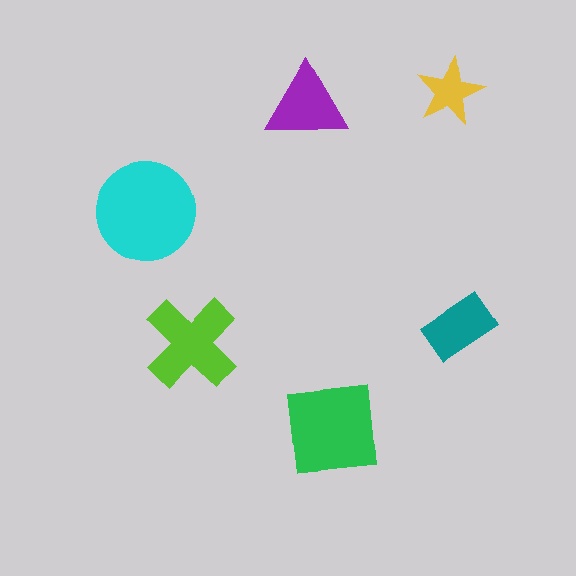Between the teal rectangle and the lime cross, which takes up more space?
The lime cross.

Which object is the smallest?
The yellow star.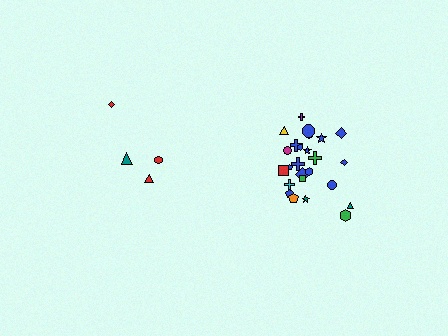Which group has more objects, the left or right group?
The right group.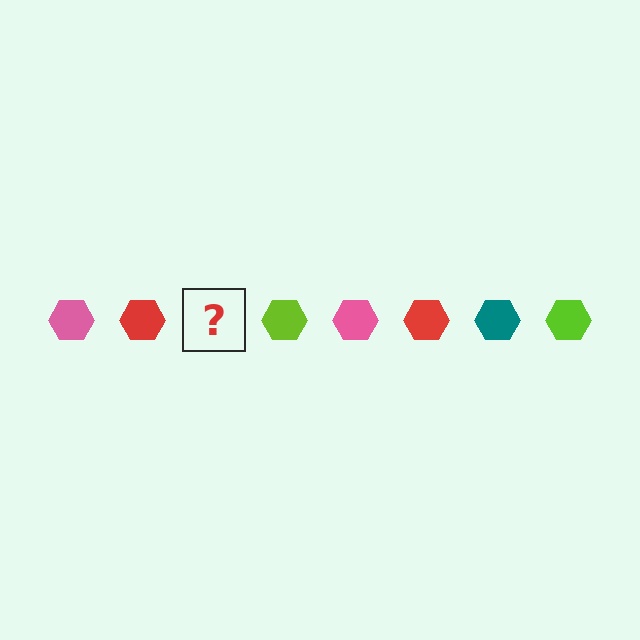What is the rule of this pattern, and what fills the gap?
The rule is that the pattern cycles through pink, red, teal, lime hexagons. The gap should be filled with a teal hexagon.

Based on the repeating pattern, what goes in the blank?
The blank should be a teal hexagon.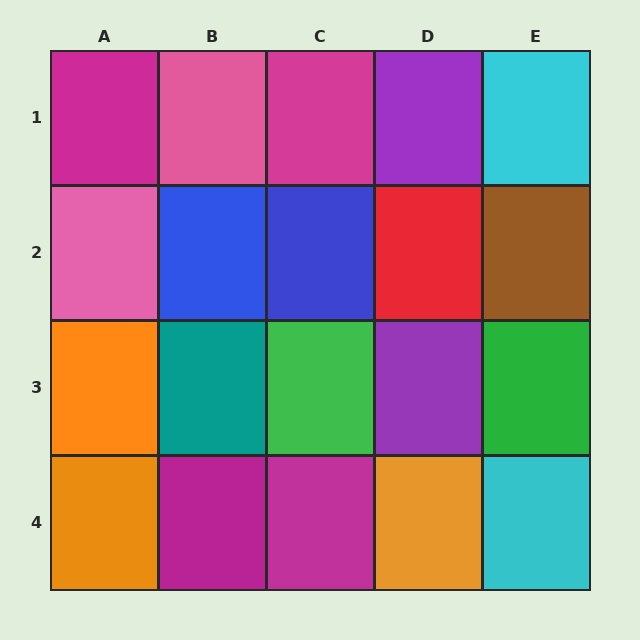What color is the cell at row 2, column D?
Red.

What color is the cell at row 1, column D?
Purple.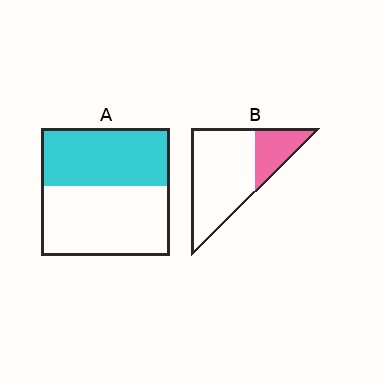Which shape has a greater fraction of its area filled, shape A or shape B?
Shape A.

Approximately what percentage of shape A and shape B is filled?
A is approximately 45% and B is approximately 25%.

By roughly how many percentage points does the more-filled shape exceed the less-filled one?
By roughly 20 percentage points (A over B).